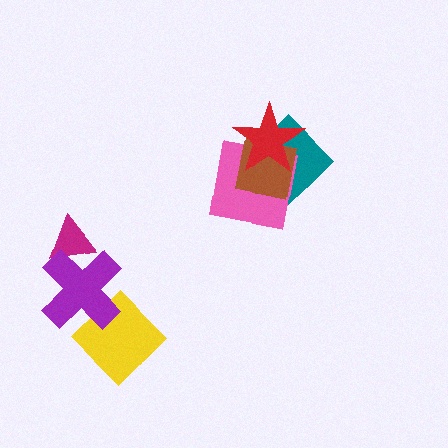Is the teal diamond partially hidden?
Yes, it is partially covered by another shape.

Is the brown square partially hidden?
Yes, it is partially covered by another shape.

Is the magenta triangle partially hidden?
Yes, it is partially covered by another shape.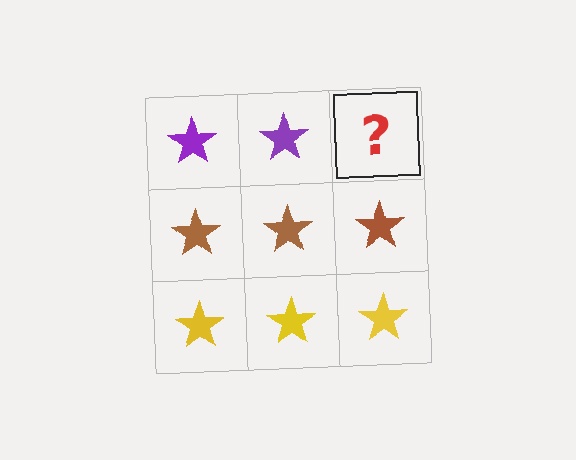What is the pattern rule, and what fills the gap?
The rule is that each row has a consistent color. The gap should be filled with a purple star.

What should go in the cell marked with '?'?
The missing cell should contain a purple star.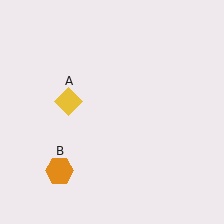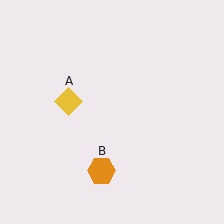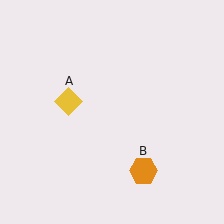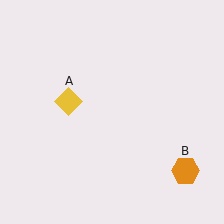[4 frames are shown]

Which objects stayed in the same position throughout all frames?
Yellow diamond (object A) remained stationary.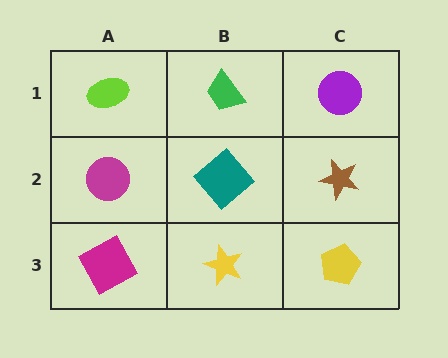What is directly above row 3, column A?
A magenta circle.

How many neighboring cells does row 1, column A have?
2.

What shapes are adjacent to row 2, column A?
A lime ellipse (row 1, column A), a magenta square (row 3, column A), a teal diamond (row 2, column B).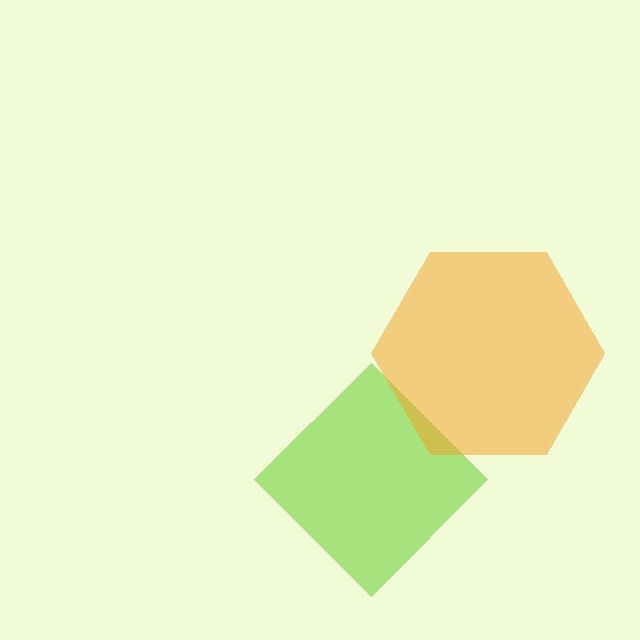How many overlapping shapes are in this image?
There are 2 overlapping shapes in the image.